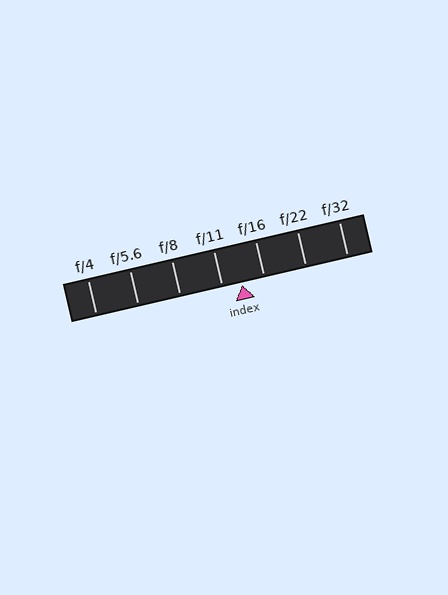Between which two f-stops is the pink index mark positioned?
The index mark is between f/11 and f/16.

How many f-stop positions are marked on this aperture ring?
There are 7 f-stop positions marked.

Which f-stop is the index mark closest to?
The index mark is closest to f/11.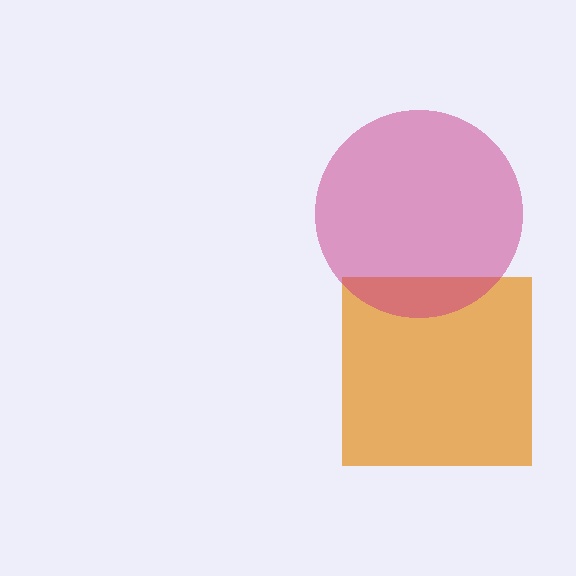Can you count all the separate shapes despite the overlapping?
Yes, there are 2 separate shapes.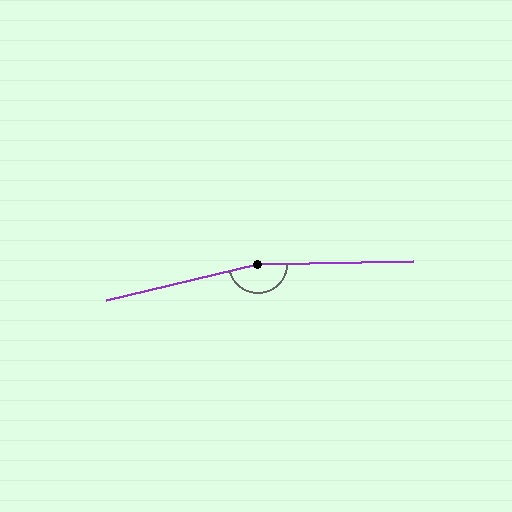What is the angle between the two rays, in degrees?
Approximately 168 degrees.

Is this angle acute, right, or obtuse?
It is obtuse.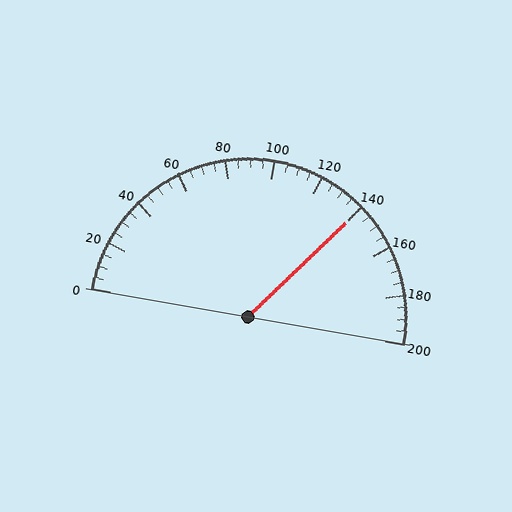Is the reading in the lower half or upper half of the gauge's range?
The reading is in the upper half of the range (0 to 200).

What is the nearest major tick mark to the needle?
The nearest major tick mark is 140.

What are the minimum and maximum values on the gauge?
The gauge ranges from 0 to 200.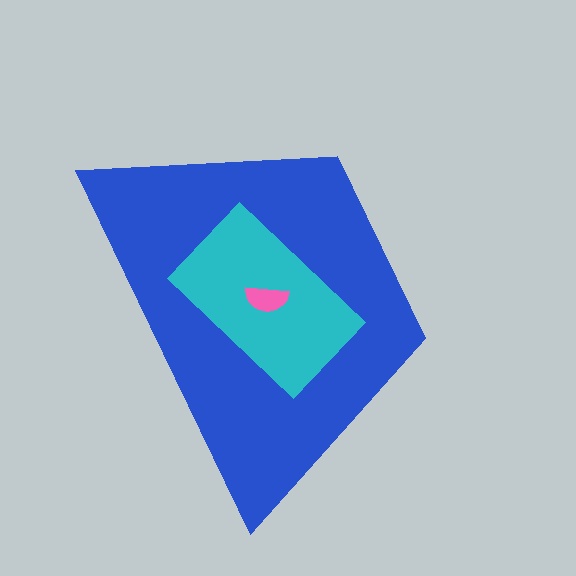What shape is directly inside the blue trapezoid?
The cyan rectangle.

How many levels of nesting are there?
3.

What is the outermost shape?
The blue trapezoid.